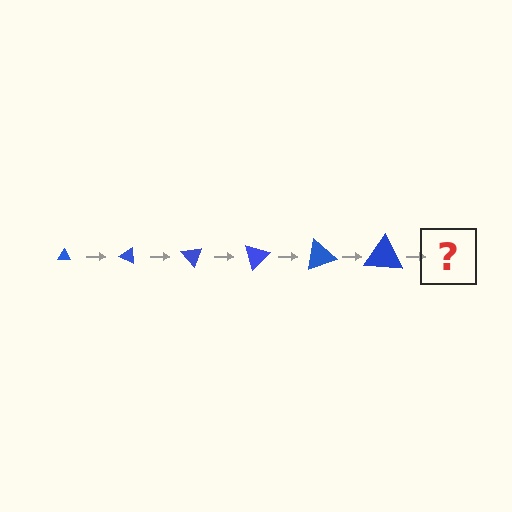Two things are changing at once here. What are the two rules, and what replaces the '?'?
The two rules are that the triangle grows larger each step and it rotates 25 degrees each step. The '?' should be a triangle, larger than the previous one and rotated 150 degrees from the start.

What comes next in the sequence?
The next element should be a triangle, larger than the previous one and rotated 150 degrees from the start.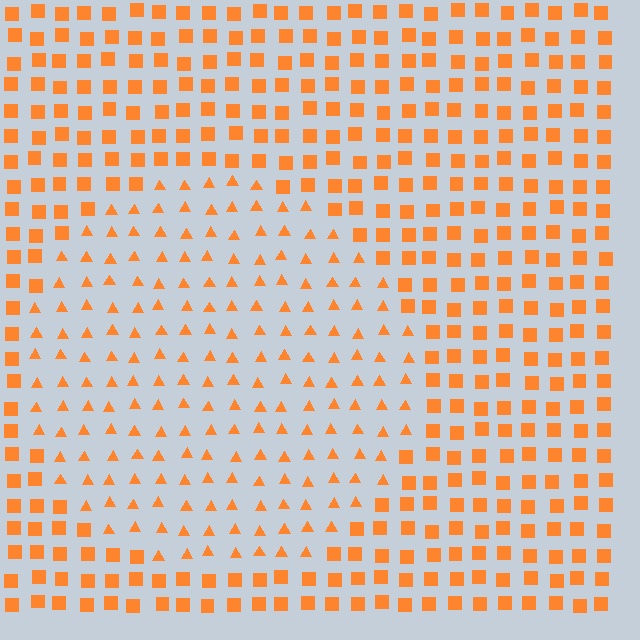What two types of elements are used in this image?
The image uses triangles inside the circle region and squares outside it.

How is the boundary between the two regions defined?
The boundary is defined by a change in element shape: triangles inside vs. squares outside. All elements share the same color and spacing.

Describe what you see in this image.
The image is filled with small orange elements arranged in a uniform grid. A circle-shaped region contains triangles, while the surrounding area contains squares. The boundary is defined purely by the change in element shape.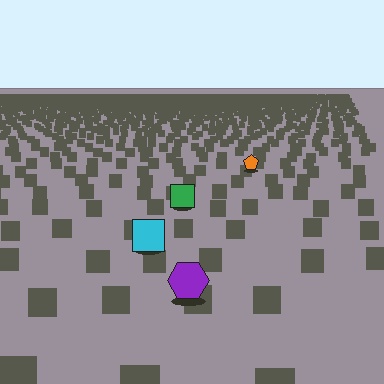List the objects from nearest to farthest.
From nearest to farthest: the purple hexagon, the cyan square, the green square, the orange pentagon.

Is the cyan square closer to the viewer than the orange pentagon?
Yes. The cyan square is closer — you can tell from the texture gradient: the ground texture is coarser near it.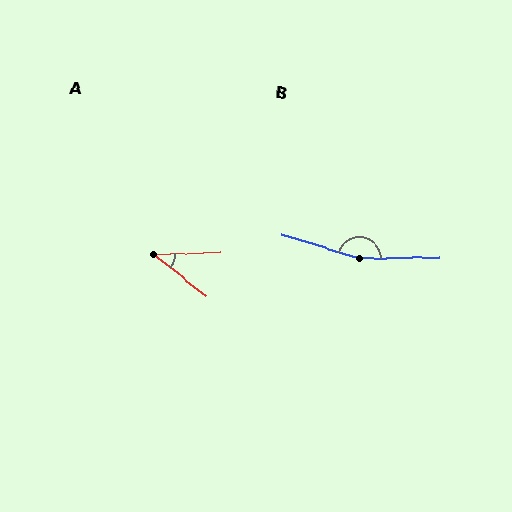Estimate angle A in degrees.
Approximately 40 degrees.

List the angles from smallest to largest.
A (40°), B (162°).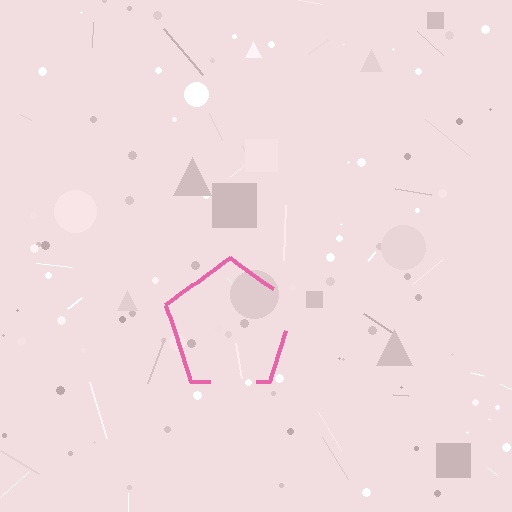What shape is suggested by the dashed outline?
The dashed outline suggests a pentagon.